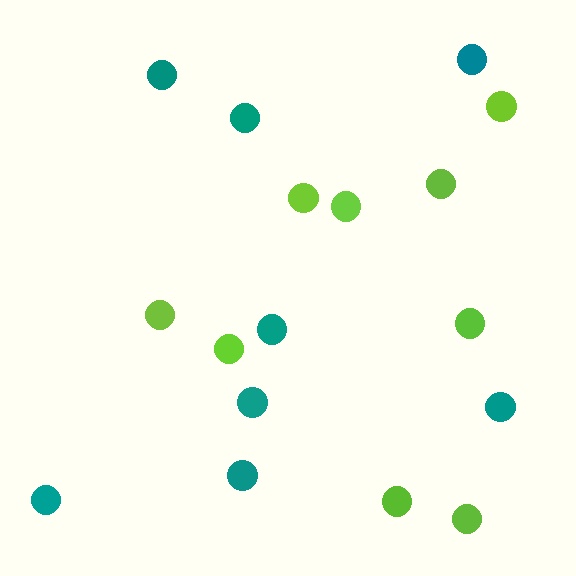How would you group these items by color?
There are 2 groups: one group of teal circles (8) and one group of lime circles (9).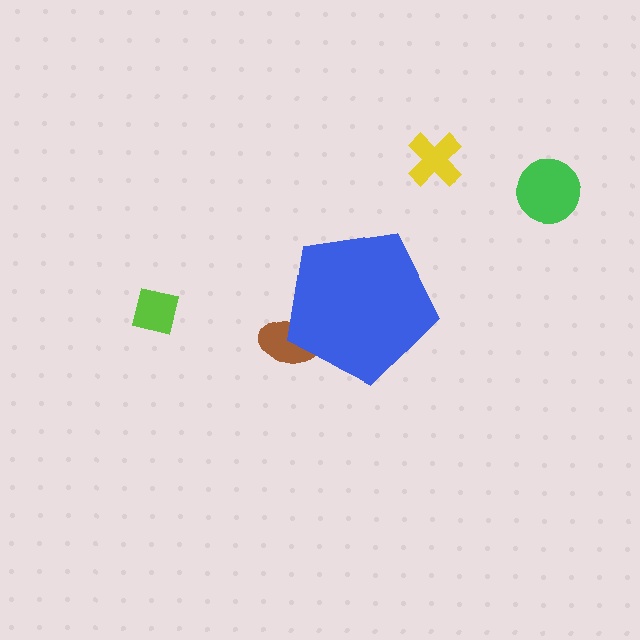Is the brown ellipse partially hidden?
Yes, the brown ellipse is partially hidden behind the blue pentagon.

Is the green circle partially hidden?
No, the green circle is fully visible.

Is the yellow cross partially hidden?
No, the yellow cross is fully visible.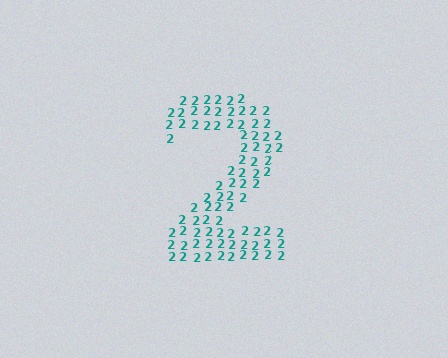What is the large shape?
The large shape is the digit 2.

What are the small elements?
The small elements are digit 2's.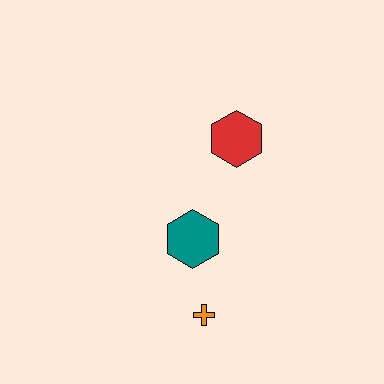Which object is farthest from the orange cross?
The red hexagon is farthest from the orange cross.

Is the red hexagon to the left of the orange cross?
No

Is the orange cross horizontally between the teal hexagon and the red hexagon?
Yes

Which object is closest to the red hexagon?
The teal hexagon is closest to the red hexagon.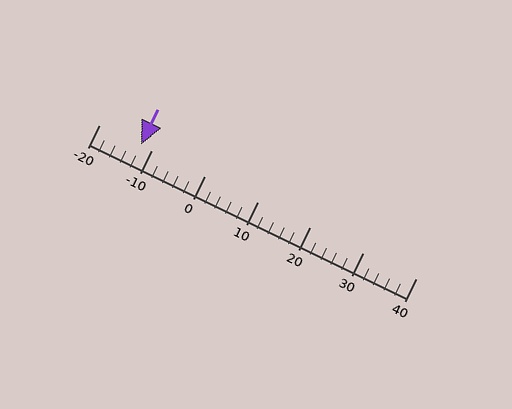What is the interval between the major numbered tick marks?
The major tick marks are spaced 10 units apart.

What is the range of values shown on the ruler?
The ruler shows values from -20 to 40.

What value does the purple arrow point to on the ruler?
The purple arrow points to approximately -12.